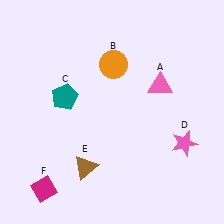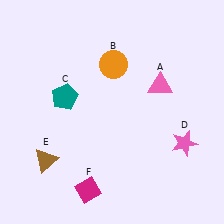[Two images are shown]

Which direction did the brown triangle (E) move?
The brown triangle (E) moved left.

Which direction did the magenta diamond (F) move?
The magenta diamond (F) moved right.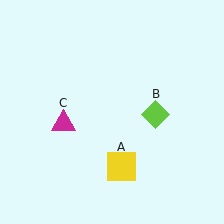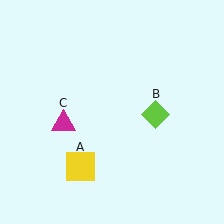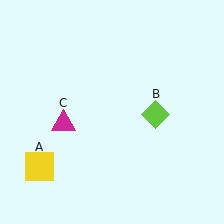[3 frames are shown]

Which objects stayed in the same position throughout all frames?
Lime diamond (object B) and magenta triangle (object C) remained stationary.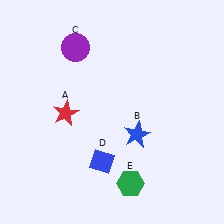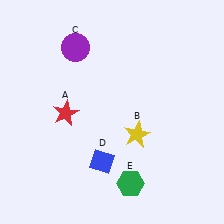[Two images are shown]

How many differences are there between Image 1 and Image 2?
There is 1 difference between the two images.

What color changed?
The star (B) changed from blue in Image 1 to yellow in Image 2.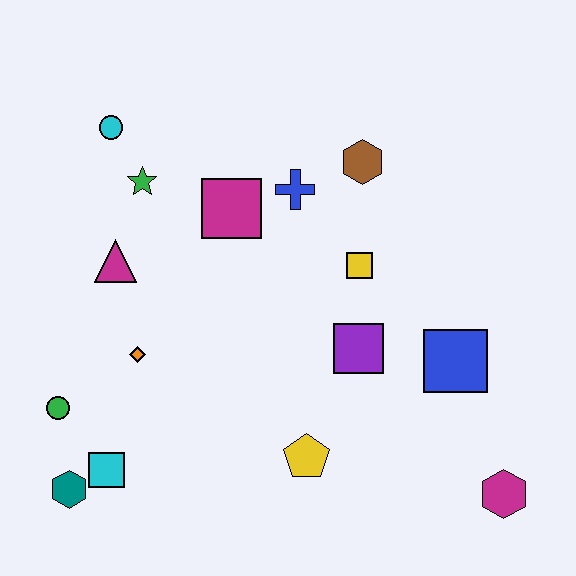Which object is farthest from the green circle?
The magenta hexagon is farthest from the green circle.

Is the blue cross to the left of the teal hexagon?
No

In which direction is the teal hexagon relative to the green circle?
The teal hexagon is below the green circle.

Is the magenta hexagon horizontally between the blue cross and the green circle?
No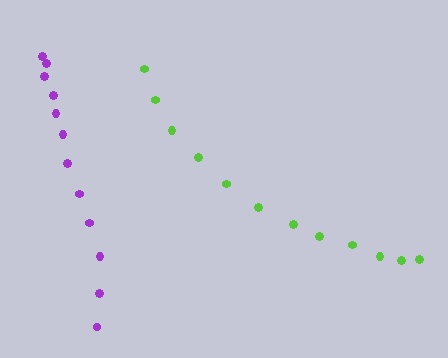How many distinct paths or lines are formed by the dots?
There are 2 distinct paths.